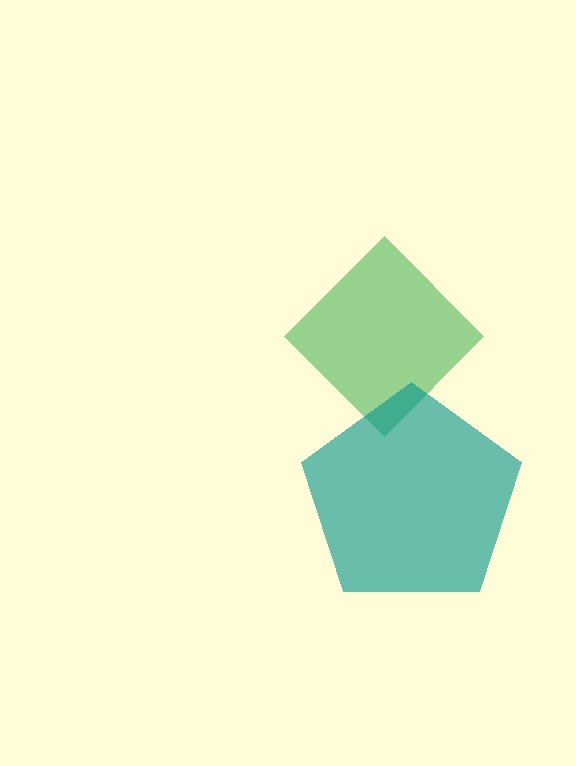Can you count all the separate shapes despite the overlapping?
Yes, there are 2 separate shapes.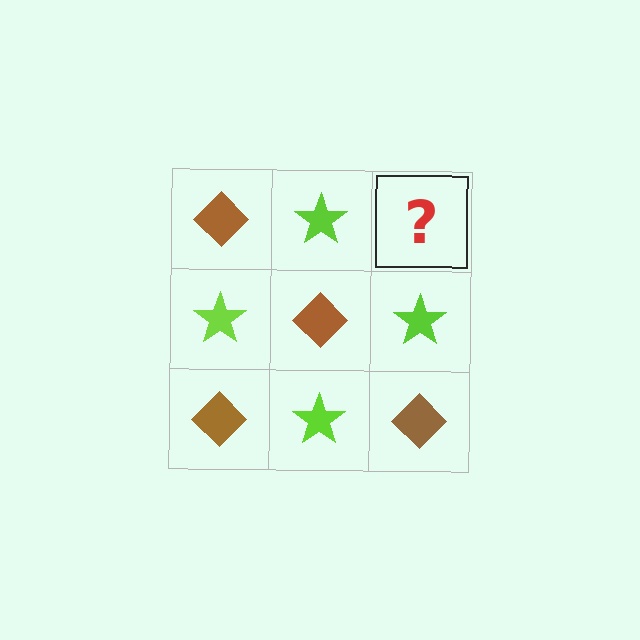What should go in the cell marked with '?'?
The missing cell should contain a brown diamond.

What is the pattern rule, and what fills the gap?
The rule is that it alternates brown diamond and lime star in a checkerboard pattern. The gap should be filled with a brown diamond.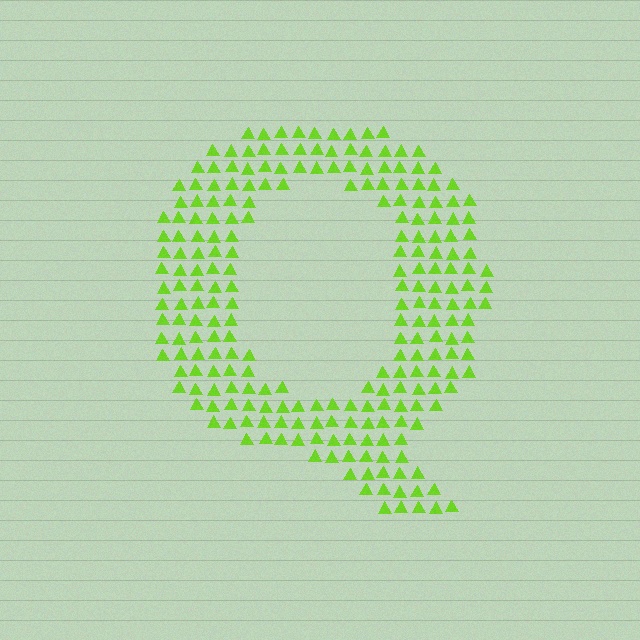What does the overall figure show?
The overall figure shows the letter Q.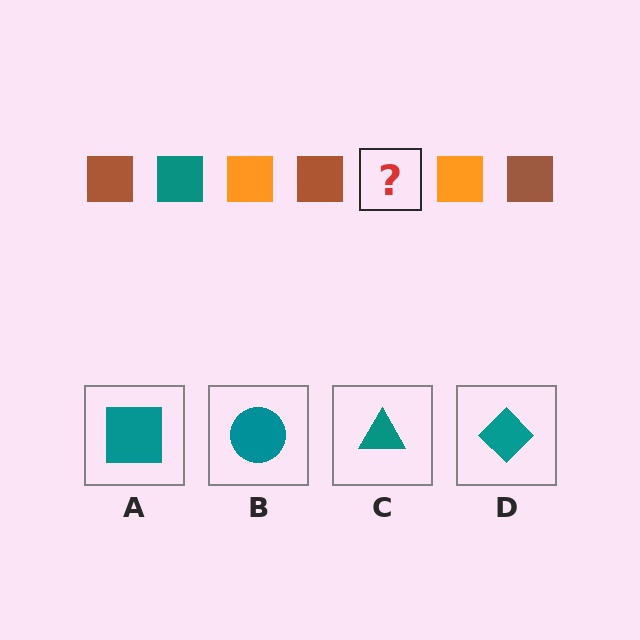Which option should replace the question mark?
Option A.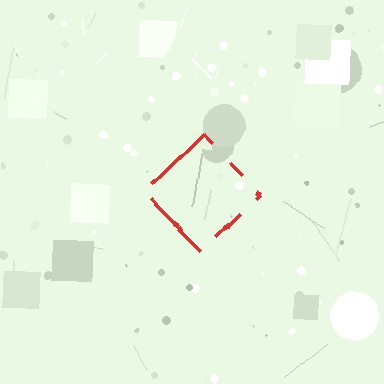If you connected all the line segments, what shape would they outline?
They would outline a diamond.